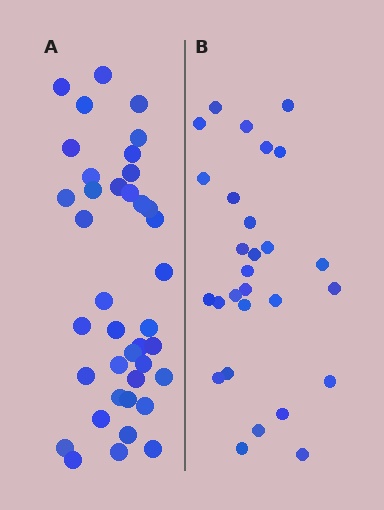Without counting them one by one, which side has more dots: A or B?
Region A (the left region) has more dots.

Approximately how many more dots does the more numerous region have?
Region A has roughly 12 or so more dots than region B.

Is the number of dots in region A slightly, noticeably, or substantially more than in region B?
Region A has noticeably more, but not dramatically so. The ratio is roughly 1.4 to 1.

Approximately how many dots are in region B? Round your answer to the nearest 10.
About 30 dots. (The exact count is 28, which rounds to 30.)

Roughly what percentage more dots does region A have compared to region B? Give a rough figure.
About 40% more.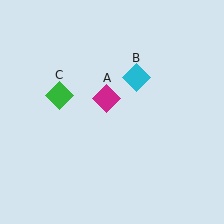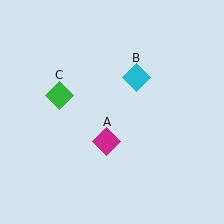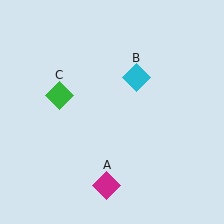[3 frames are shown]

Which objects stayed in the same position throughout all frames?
Cyan diamond (object B) and green diamond (object C) remained stationary.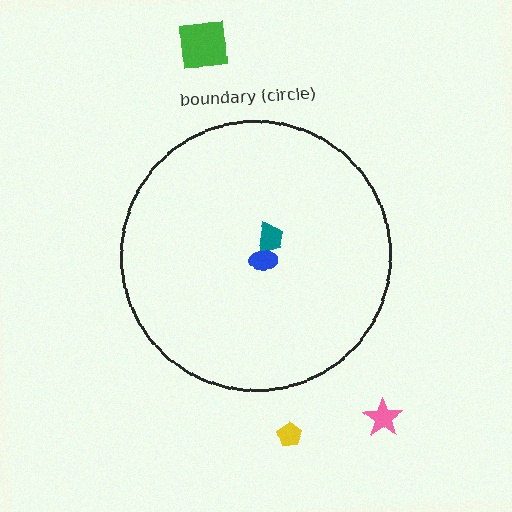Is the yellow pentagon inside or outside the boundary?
Outside.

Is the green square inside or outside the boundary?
Outside.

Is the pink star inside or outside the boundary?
Outside.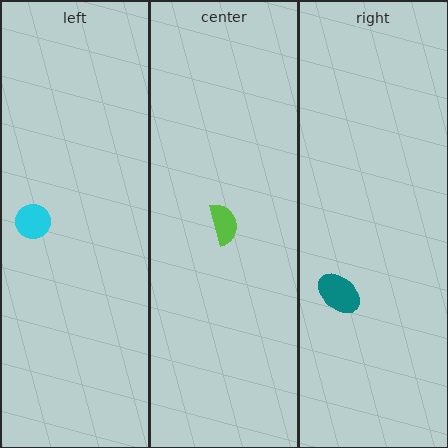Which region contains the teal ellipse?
The right region.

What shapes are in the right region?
The teal ellipse.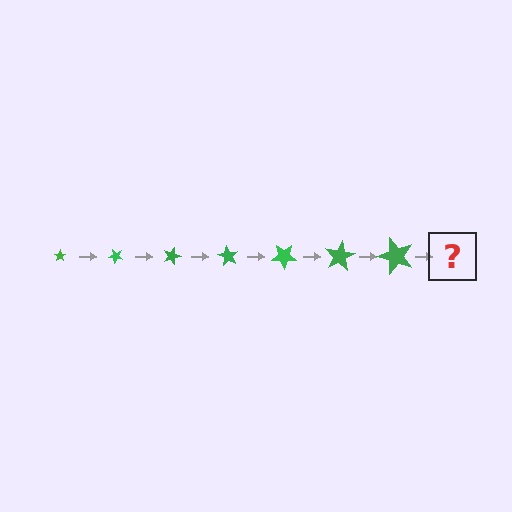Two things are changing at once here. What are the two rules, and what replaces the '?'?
The two rules are that the star grows larger each step and it rotates 45 degrees each step. The '?' should be a star, larger than the previous one and rotated 315 degrees from the start.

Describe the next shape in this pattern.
It should be a star, larger than the previous one and rotated 315 degrees from the start.